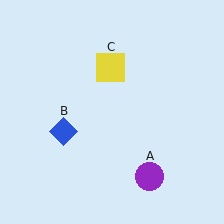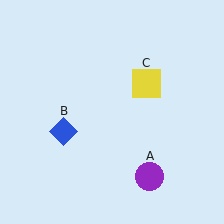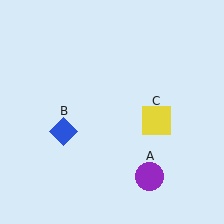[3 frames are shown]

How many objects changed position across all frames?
1 object changed position: yellow square (object C).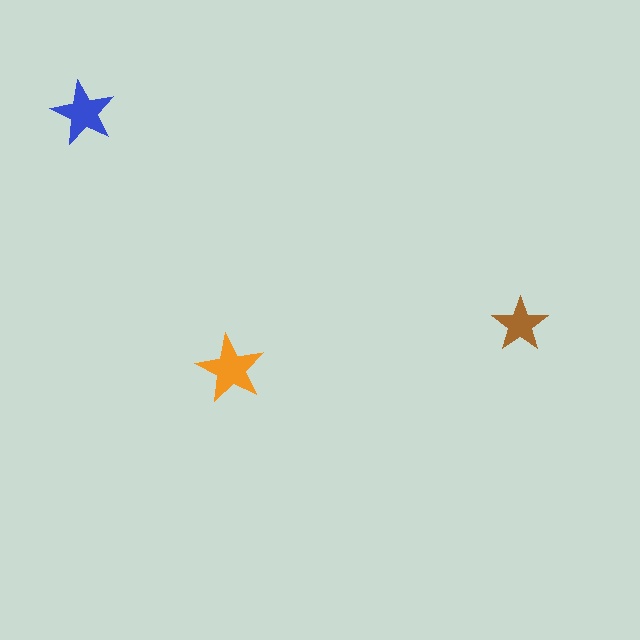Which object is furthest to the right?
The brown star is rightmost.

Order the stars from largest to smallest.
the orange one, the blue one, the brown one.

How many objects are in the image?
There are 3 objects in the image.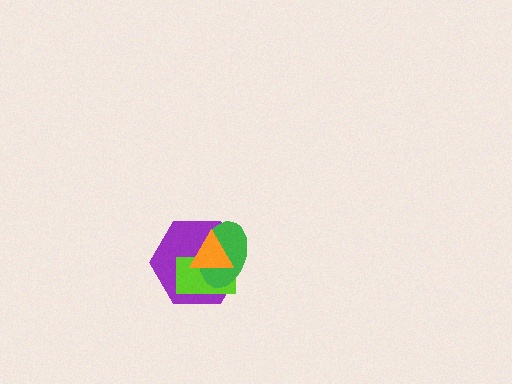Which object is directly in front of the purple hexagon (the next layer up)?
The lime rectangle is directly in front of the purple hexagon.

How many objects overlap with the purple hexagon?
3 objects overlap with the purple hexagon.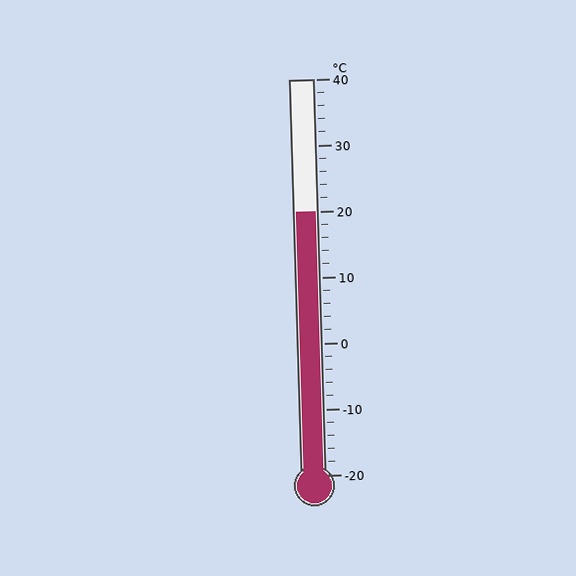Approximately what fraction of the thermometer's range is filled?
The thermometer is filled to approximately 65% of its range.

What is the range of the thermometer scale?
The thermometer scale ranges from -20°C to 40°C.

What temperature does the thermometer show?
The thermometer shows approximately 20°C.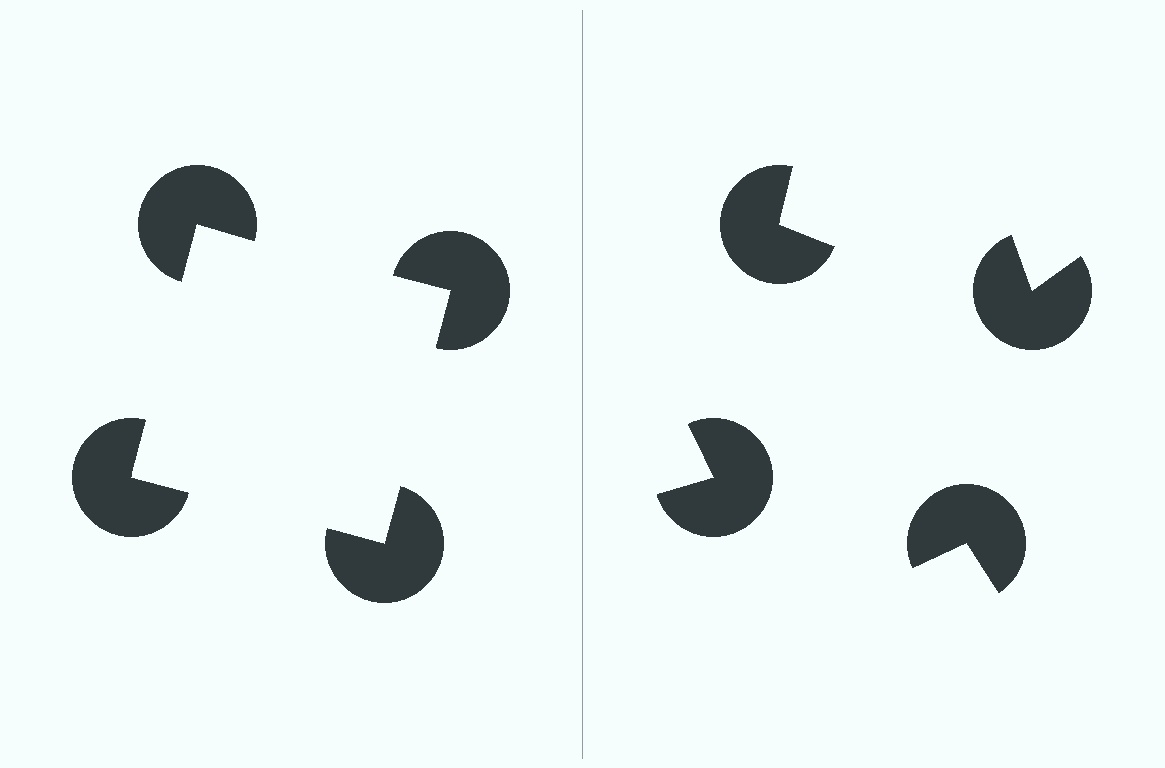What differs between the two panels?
The pac-man discs are positioned identically on both sides; only the wedge orientations differ. On the left they align to a square; on the right they are misaligned.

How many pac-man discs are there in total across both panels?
8 — 4 on each side.